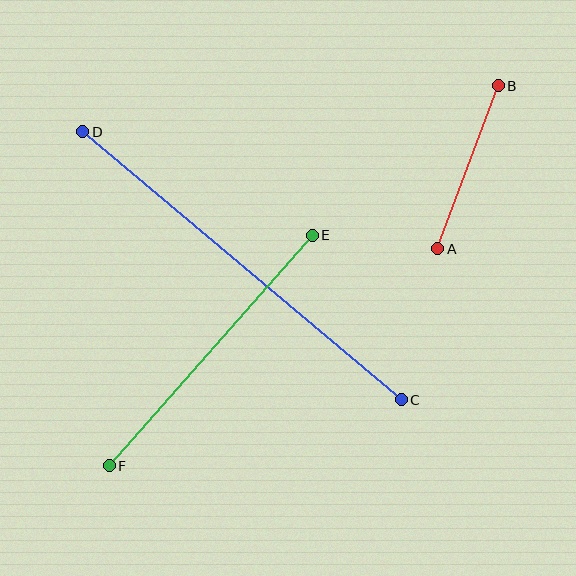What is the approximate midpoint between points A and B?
The midpoint is at approximately (468, 167) pixels.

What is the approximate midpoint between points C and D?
The midpoint is at approximately (242, 266) pixels.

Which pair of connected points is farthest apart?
Points C and D are farthest apart.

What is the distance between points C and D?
The distance is approximately 416 pixels.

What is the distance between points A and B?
The distance is approximately 174 pixels.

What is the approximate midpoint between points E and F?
The midpoint is at approximately (211, 351) pixels.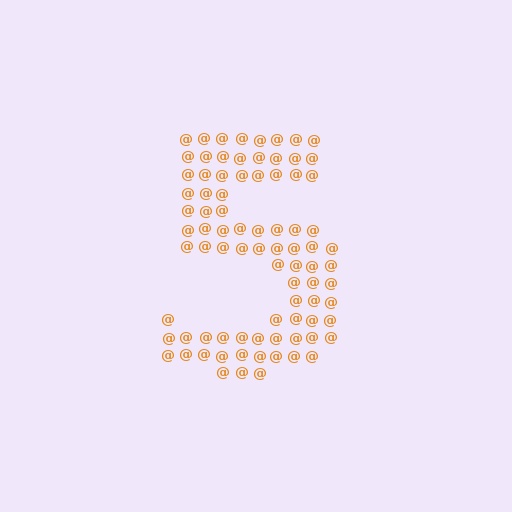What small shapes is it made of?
It is made of small at signs.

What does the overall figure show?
The overall figure shows the digit 5.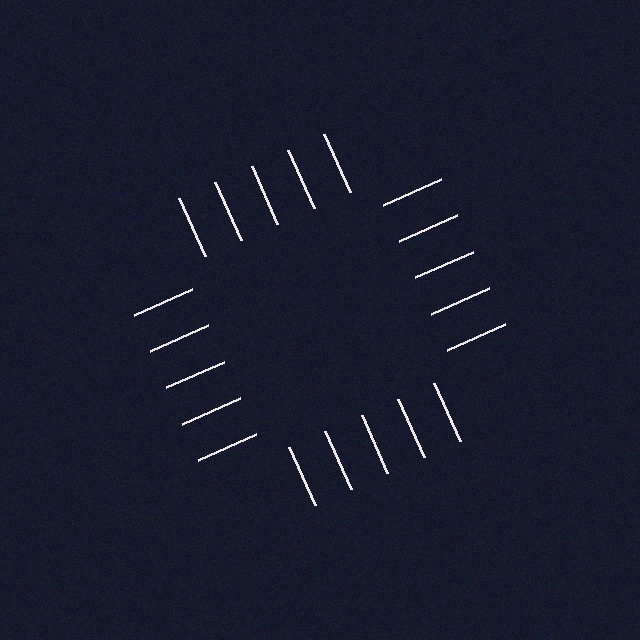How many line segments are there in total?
20 — 5 along each of the 4 edges.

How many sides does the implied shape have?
4 sides — the line-ends trace a square.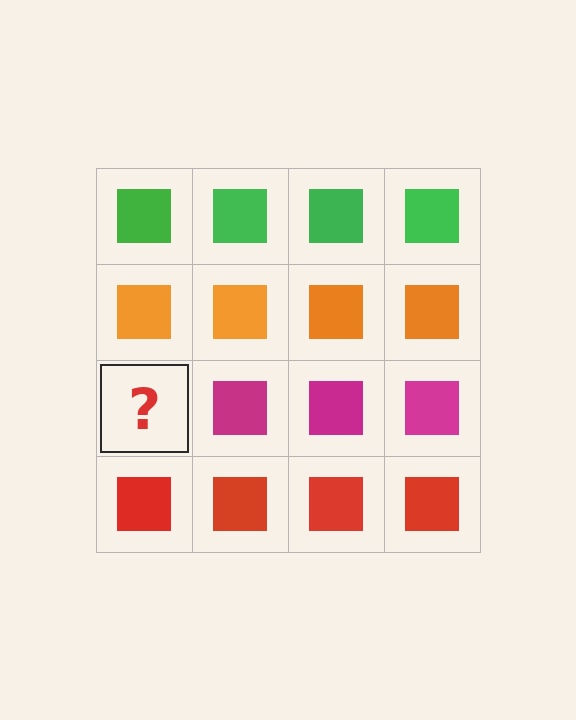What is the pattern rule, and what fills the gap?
The rule is that each row has a consistent color. The gap should be filled with a magenta square.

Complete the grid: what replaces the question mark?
The question mark should be replaced with a magenta square.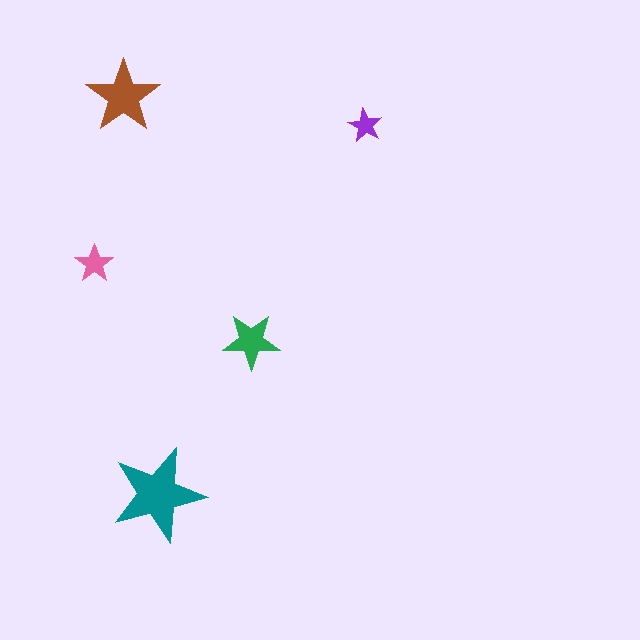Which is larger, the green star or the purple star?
The green one.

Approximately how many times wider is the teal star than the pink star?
About 2.5 times wider.